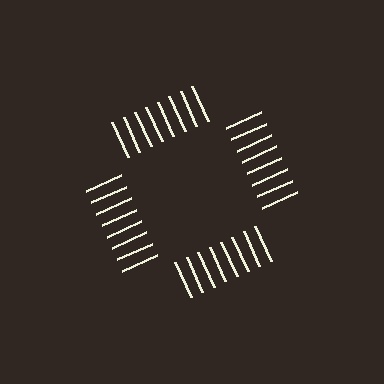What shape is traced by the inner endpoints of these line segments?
An illusory square — the line segments terminate on its edges but no continuous stroke is drawn.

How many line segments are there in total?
32 — 8 along each of the 4 edges.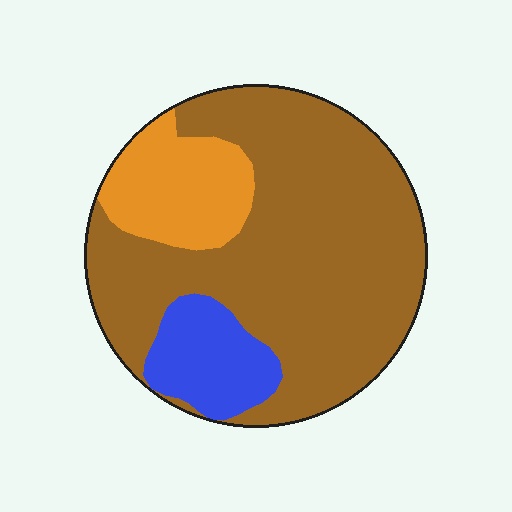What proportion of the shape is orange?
Orange covers roughly 15% of the shape.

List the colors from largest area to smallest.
From largest to smallest: brown, orange, blue.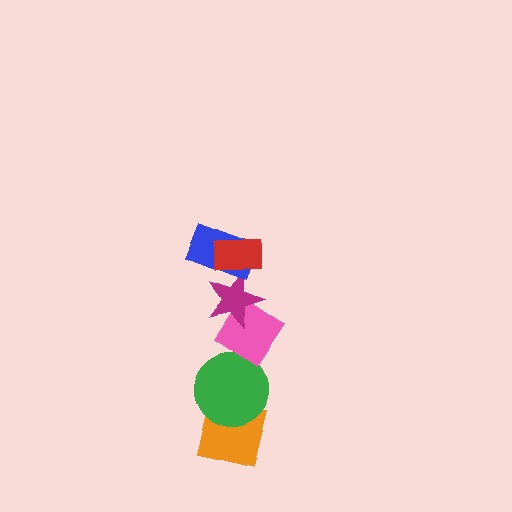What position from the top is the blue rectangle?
The blue rectangle is 2nd from the top.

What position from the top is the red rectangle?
The red rectangle is 1st from the top.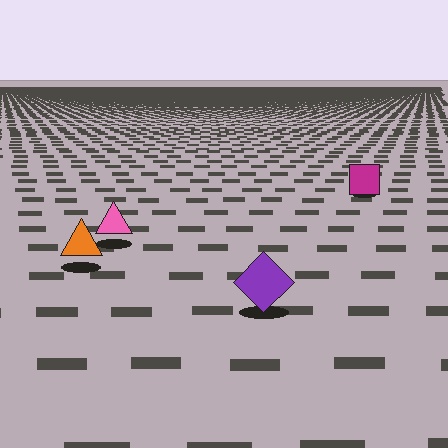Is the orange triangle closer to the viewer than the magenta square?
Yes. The orange triangle is closer — you can tell from the texture gradient: the ground texture is coarser near it.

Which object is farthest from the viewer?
The magenta square is farthest from the viewer. It appears smaller and the ground texture around it is denser.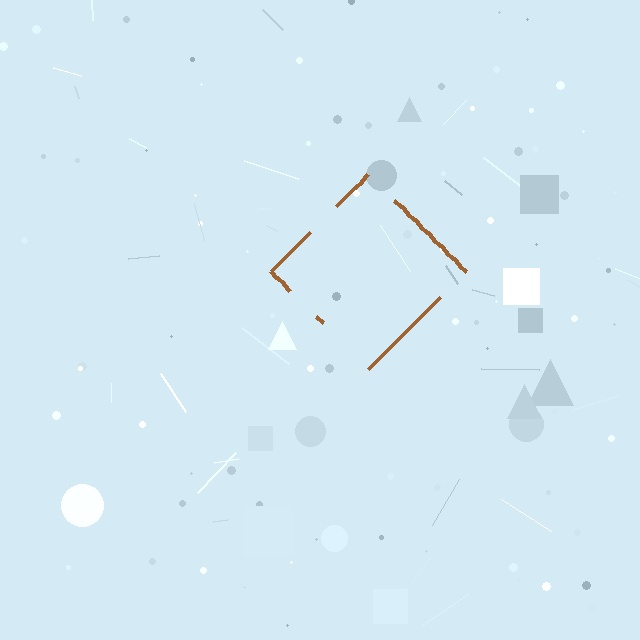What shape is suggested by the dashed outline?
The dashed outline suggests a diamond.